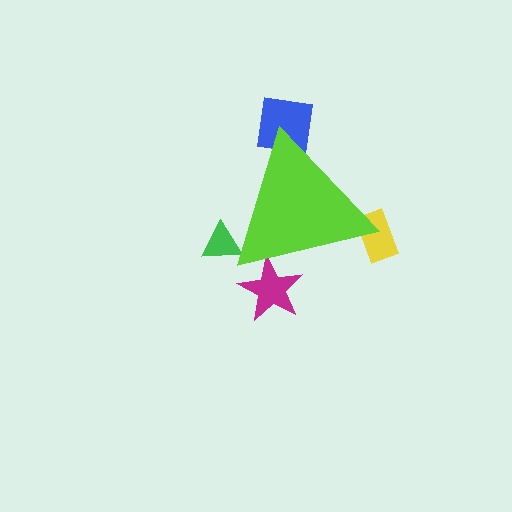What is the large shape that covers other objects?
A lime triangle.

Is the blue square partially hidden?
Yes, the blue square is partially hidden behind the lime triangle.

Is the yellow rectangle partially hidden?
Yes, the yellow rectangle is partially hidden behind the lime triangle.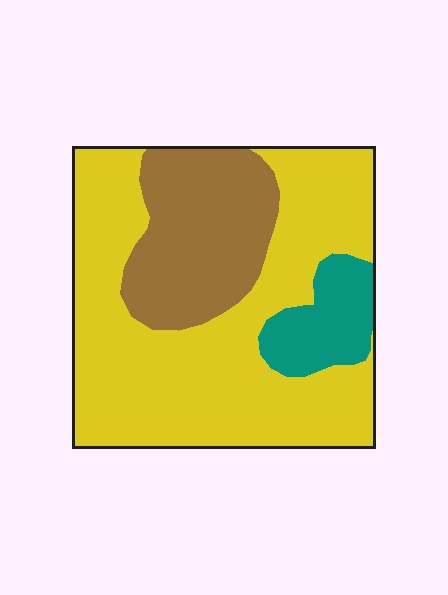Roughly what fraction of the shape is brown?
Brown covers roughly 25% of the shape.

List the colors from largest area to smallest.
From largest to smallest: yellow, brown, teal.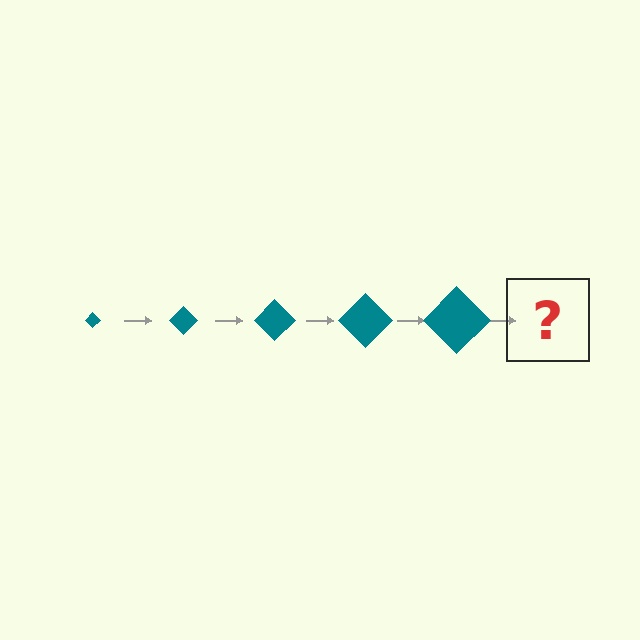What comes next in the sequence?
The next element should be a teal diamond, larger than the previous one.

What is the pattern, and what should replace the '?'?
The pattern is that the diamond gets progressively larger each step. The '?' should be a teal diamond, larger than the previous one.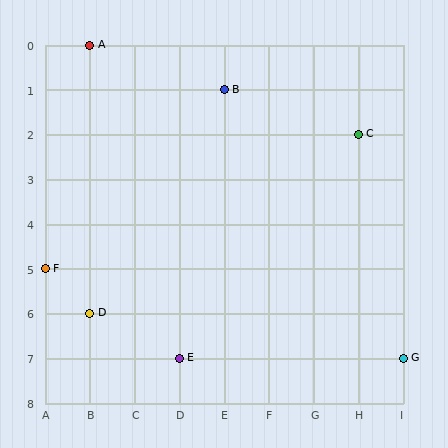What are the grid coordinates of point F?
Point F is at grid coordinates (A, 5).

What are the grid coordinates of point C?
Point C is at grid coordinates (H, 2).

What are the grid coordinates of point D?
Point D is at grid coordinates (B, 6).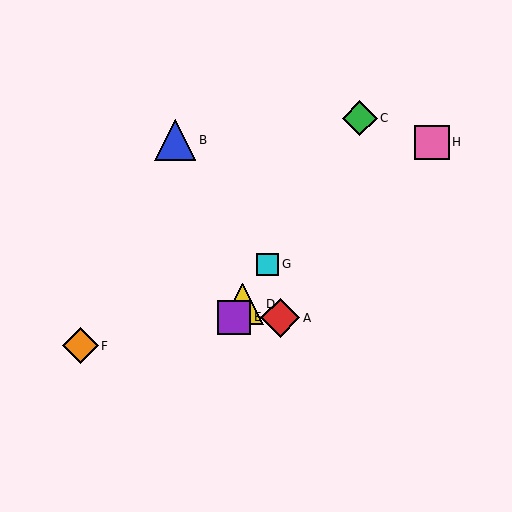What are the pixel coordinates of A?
Object A is at (280, 318).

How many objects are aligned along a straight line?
4 objects (C, D, E, G) are aligned along a straight line.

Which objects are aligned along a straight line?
Objects C, D, E, G are aligned along a straight line.